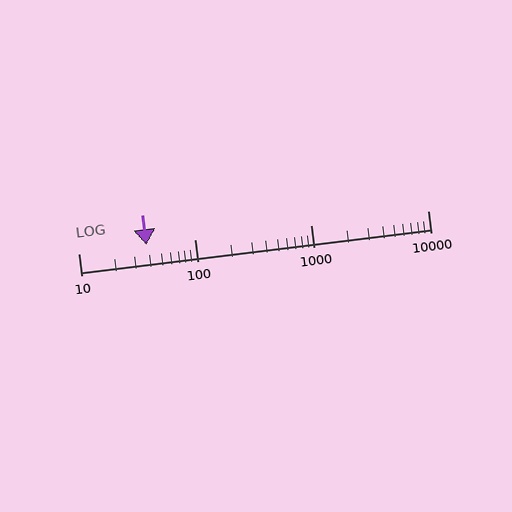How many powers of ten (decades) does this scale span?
The scale spans 3 decades, from 10 to 10000.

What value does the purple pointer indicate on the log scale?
The pointer indicates approximately 38.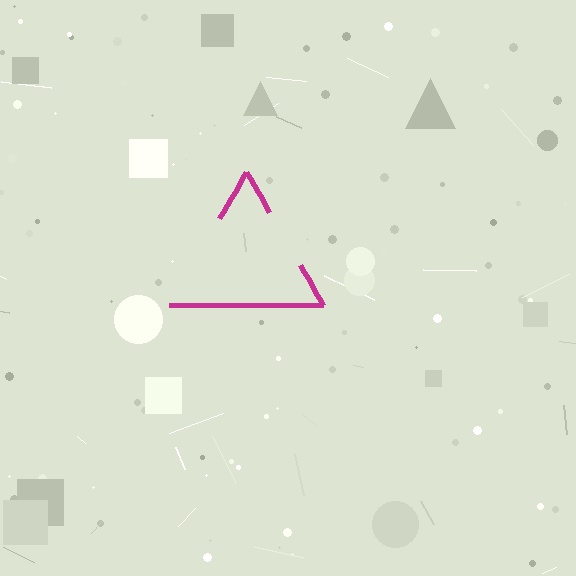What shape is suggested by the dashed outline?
The dashed outline suggests a triangle.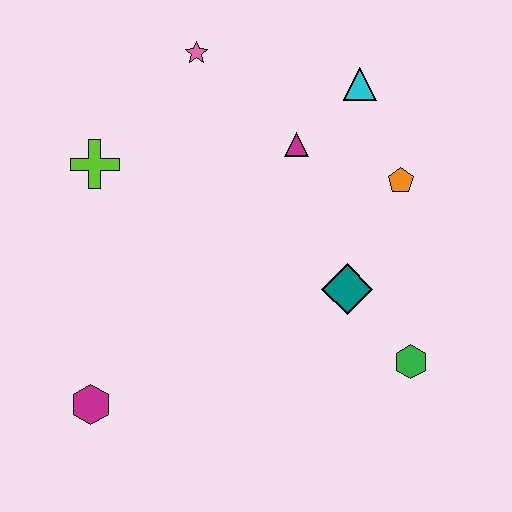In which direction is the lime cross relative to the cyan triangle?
The lime cross is to the left of the cyan triangle.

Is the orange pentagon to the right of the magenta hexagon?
Yes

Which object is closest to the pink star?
The magenta triangle is closest to the pink star.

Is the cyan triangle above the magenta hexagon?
Yes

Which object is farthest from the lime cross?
The green hexagon is farthest from the lime cross.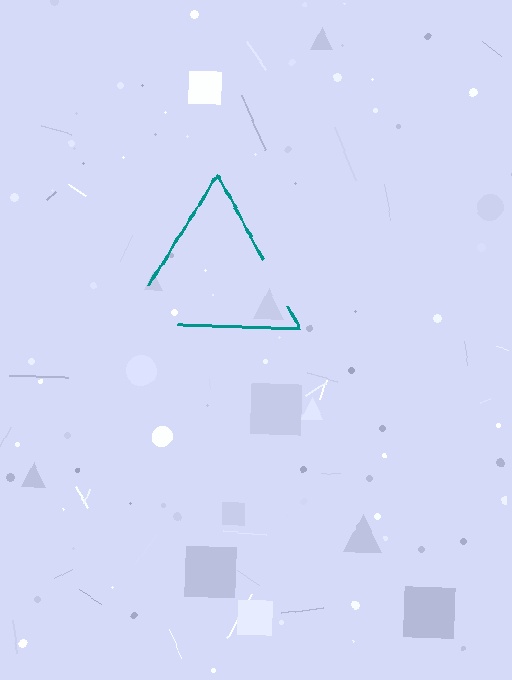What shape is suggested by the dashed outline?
The dashed outline suggests a triangle.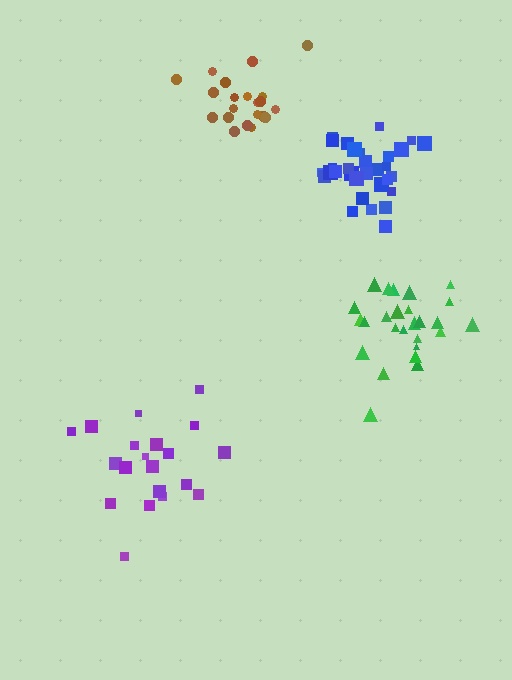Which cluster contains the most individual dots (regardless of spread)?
Blue (32).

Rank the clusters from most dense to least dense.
blue, green, brown, purple.